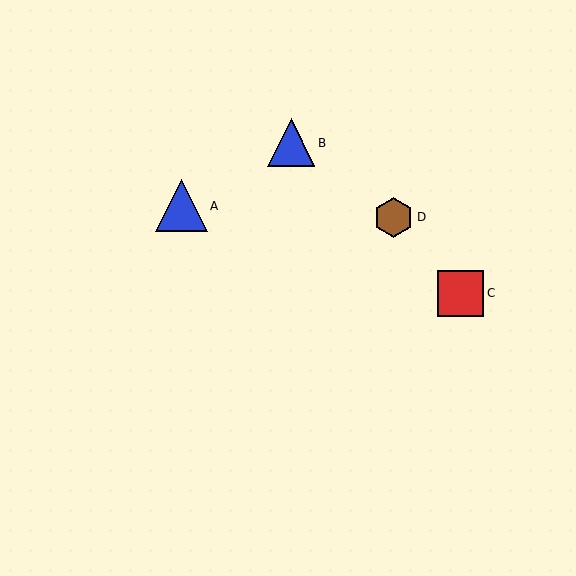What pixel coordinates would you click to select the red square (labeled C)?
Click at (461, 293) to select the red square C.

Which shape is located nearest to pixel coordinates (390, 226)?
The brown hexagon (labeled D) at (393, 217) is nearest to that location.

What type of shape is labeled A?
Shape A is a blue triangle.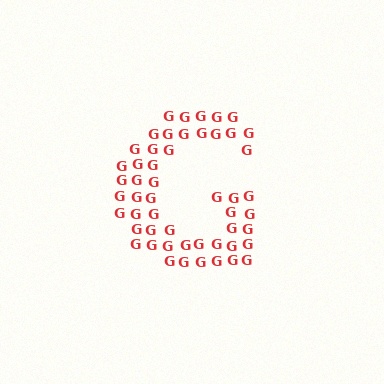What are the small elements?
The small elements are letter G's.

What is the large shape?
The large shape is the letter G.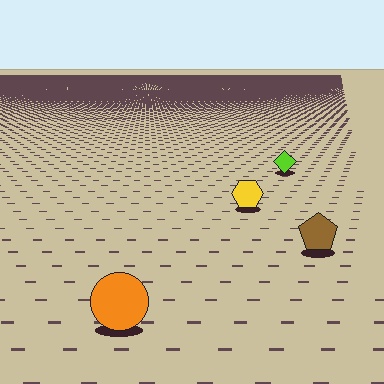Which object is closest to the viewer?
The orange circle is closest. The texture marks near it are larger and more spread out.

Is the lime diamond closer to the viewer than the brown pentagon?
No. The brown pentagon is closer — you can tell from the texture gradient: the ground texture is coarser near it.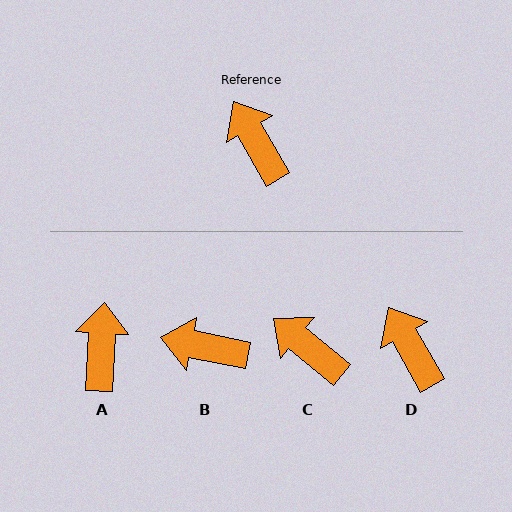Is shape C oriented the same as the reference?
No, it is off by about 21 degrees.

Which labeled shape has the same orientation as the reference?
D.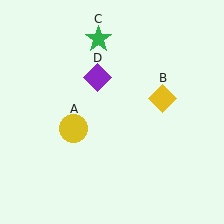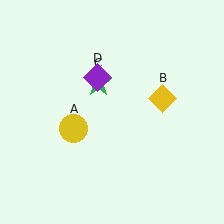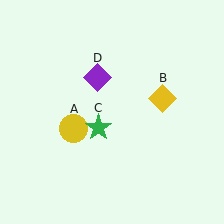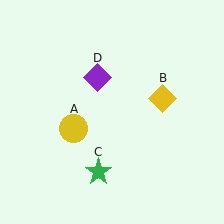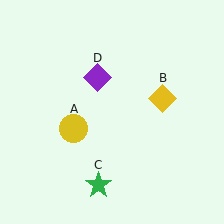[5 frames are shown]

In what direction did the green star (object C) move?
The green star (object C) moved down.